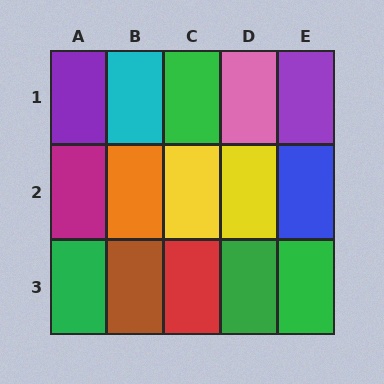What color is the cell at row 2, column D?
Yellow.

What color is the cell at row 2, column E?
Blue.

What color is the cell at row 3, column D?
Green.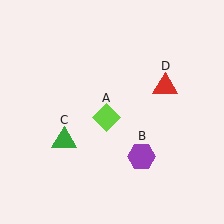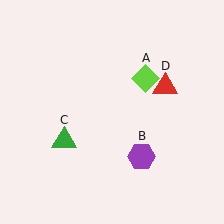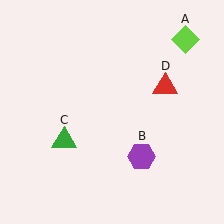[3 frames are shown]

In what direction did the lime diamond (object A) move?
The lime diamond (object A) moved up and to the right.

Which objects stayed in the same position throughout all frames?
Purple hexagon (object B) and green triangle (object C) and red triangle (object D) remained stationary.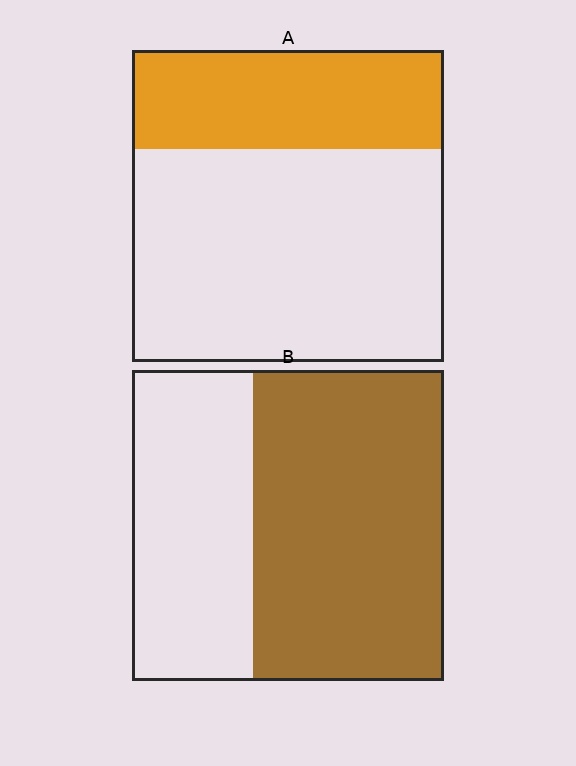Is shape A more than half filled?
No.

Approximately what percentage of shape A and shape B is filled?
A is approximately 30% and B is approximately 60%.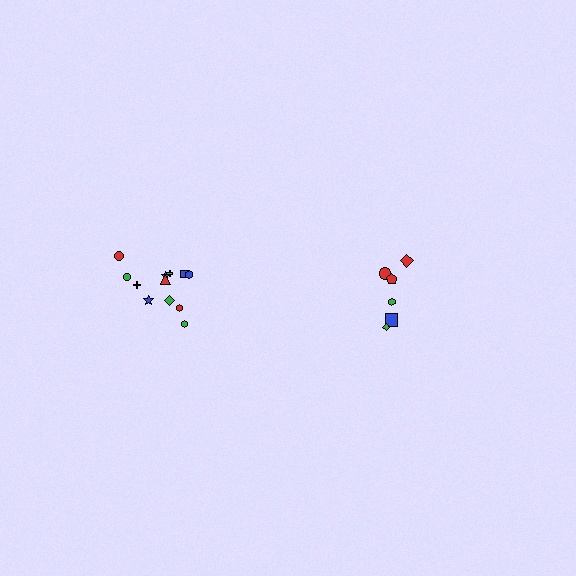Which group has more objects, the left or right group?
The left group.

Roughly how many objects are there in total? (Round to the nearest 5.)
Roughly 20 objects in total.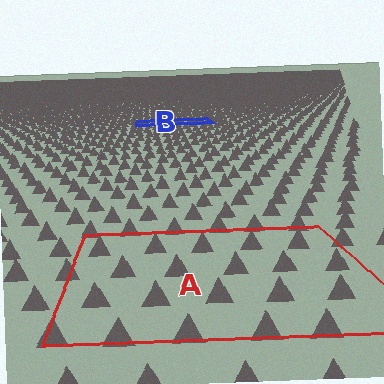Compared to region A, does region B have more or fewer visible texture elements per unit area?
Region B has more texture elements per unit area — they are packed more densely because it is farther away.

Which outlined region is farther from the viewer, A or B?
Region B is farther from the viewer — the texture elements inside it appear smaller and more densely packed.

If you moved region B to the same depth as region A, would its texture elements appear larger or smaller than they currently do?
They would appear larger. At a closer depth, the same texture elements are projected at a bigger on-screen size.